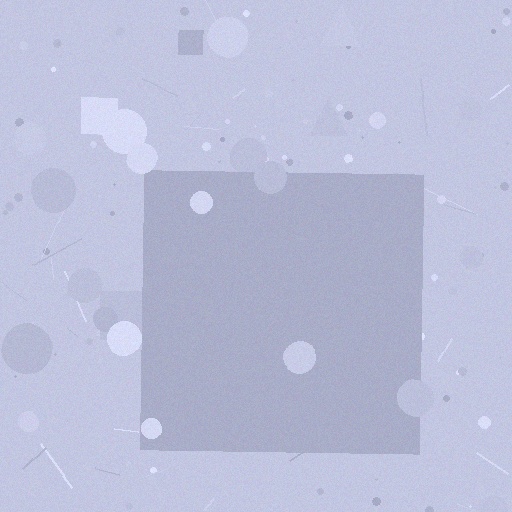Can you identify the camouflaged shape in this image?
The camouflaged shape is a square.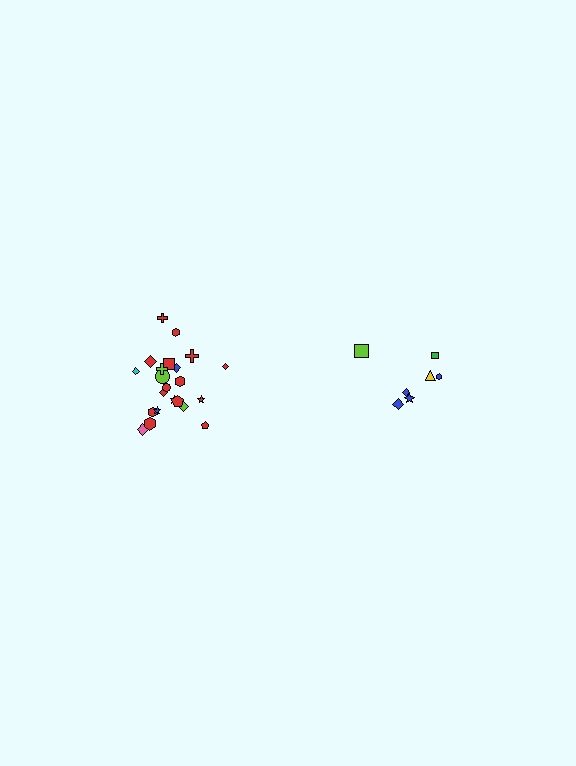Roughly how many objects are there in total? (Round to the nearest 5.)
Roughly 30 objects in total.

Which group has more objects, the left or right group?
The left group.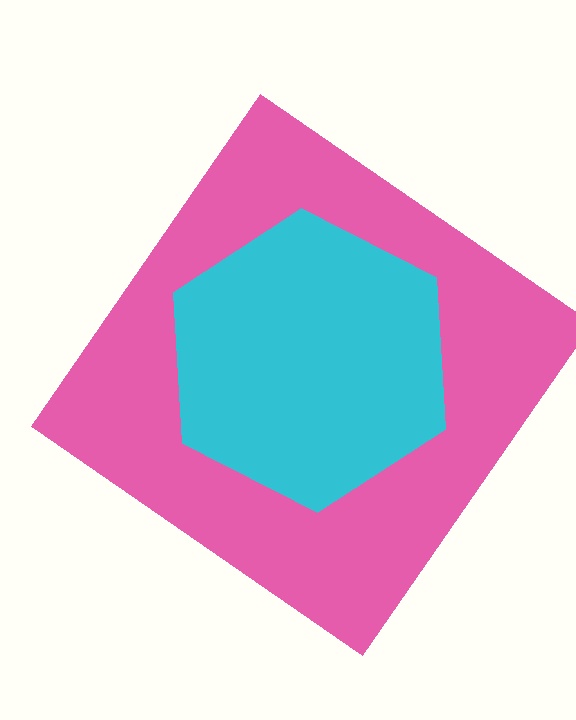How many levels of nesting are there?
2.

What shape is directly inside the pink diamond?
The cyan hexagon.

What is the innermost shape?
The cyan hexagon.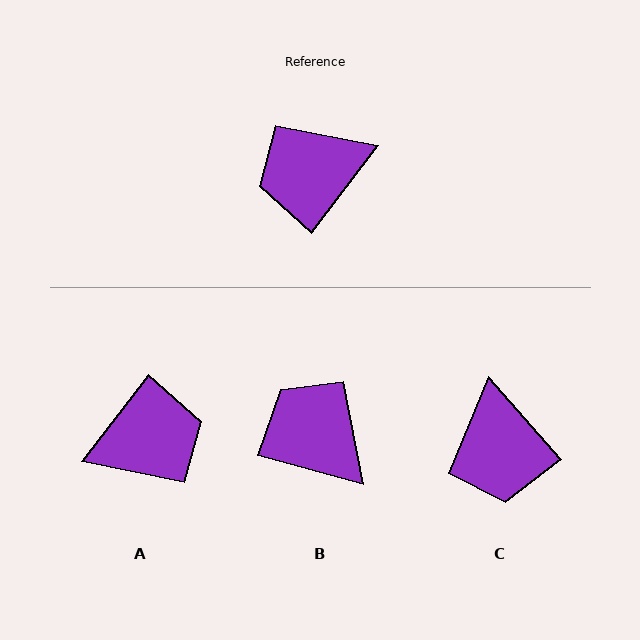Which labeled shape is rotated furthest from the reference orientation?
A, about 180 degrees away.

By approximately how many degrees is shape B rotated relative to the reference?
Approximately 68 degrees clockwise.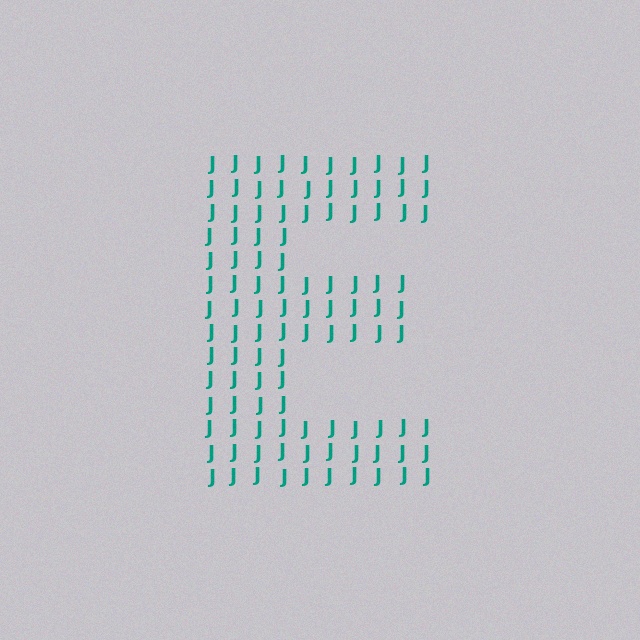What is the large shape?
The large shape is the letter E.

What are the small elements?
The small elements are letter J's.